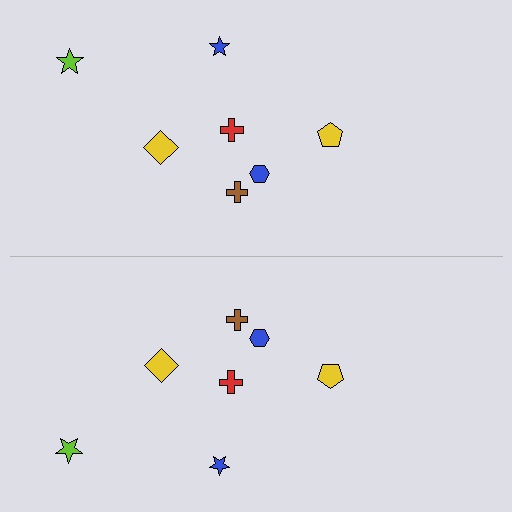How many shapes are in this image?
There are 14 shapes in this image.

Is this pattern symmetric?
Yes, this pattern has bilateral (reflection) symmetry.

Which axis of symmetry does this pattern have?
The pattern has a horizontal axis of symmetry running through the center of the image.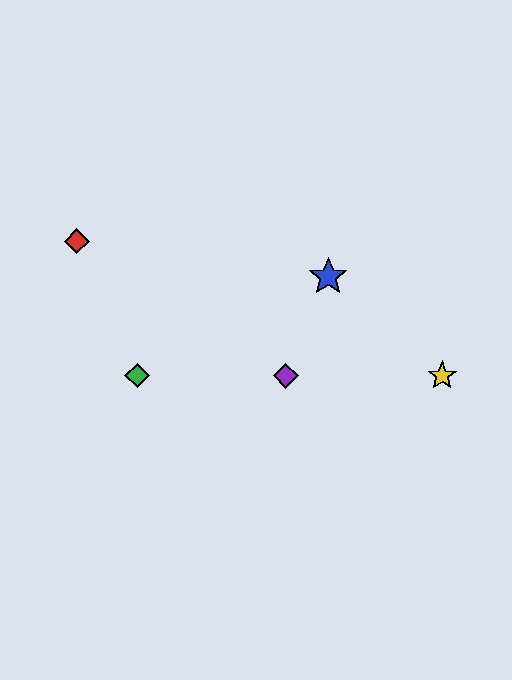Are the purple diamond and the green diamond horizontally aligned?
Yes, both are at y≈376.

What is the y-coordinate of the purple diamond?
The purple diamond is at y≈376.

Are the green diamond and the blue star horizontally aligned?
No, the green diamond is at y≈376 and the blue star is at y≈277.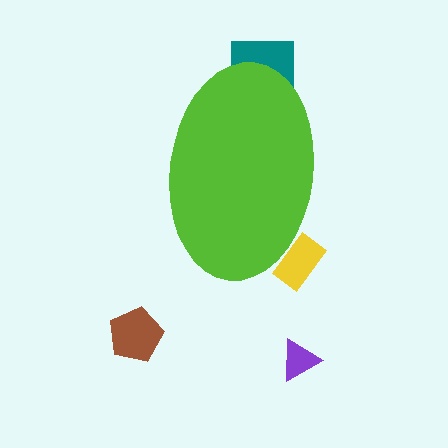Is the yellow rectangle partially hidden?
Yes, the yellow rectangle is partially hidden behind the lime ellipse.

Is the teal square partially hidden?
Yes, the teal square is partially hidden behind the lime ellipse.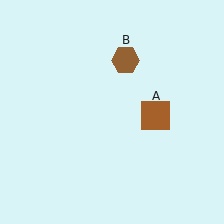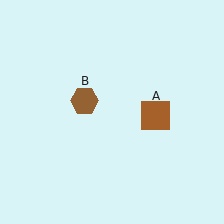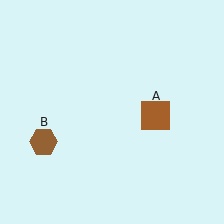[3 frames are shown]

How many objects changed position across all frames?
1 object changed position: brown hexagon (object B).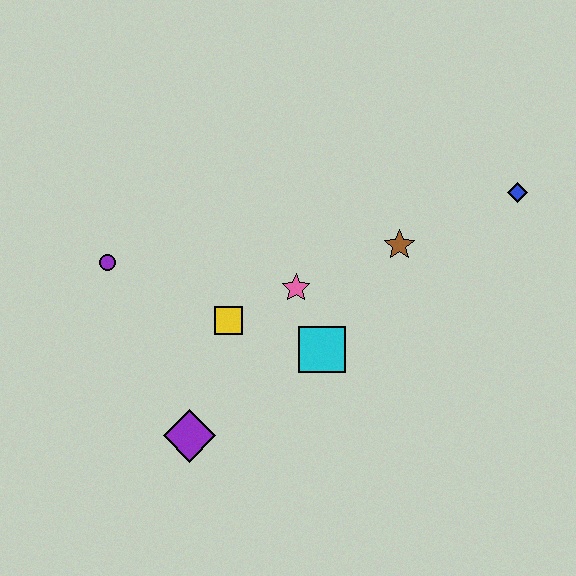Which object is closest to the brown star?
The pink star is closest to the brown star.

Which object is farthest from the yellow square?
The blue diamond is farthest from the yellow square.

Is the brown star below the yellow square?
No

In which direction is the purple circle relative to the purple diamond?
The purple circle is above the purple diamond.